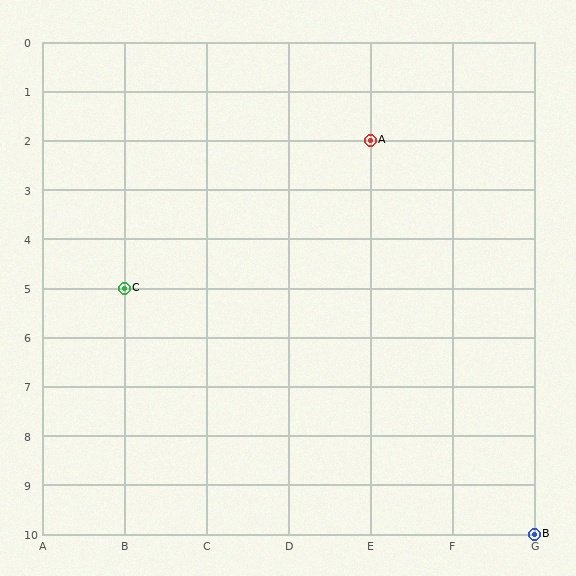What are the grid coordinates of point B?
Point B is at grid coordinates (G, 10).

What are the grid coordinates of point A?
Point A is at grid coordinates (E, 2).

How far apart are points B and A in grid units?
Points B and A are 2 columns and 8 rows apart (about 8.2 grid units diagonally).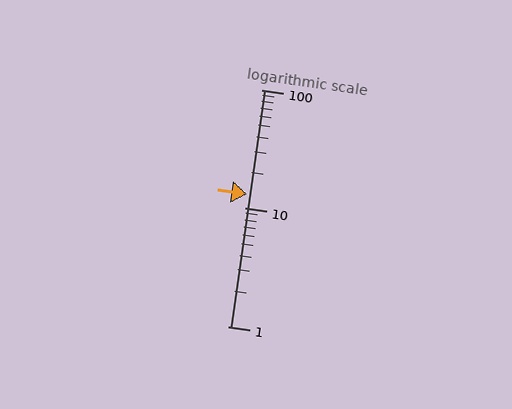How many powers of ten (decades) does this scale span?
The scale spans 2 decades, from 1 to 100.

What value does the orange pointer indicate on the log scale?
The pointer indicates approximately 13.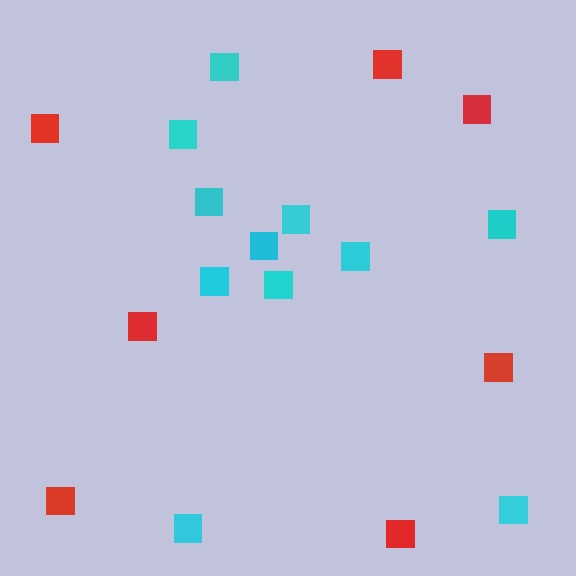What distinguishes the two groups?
There are 2 groups: one group of cyan squares (11) and one group of red squares (7).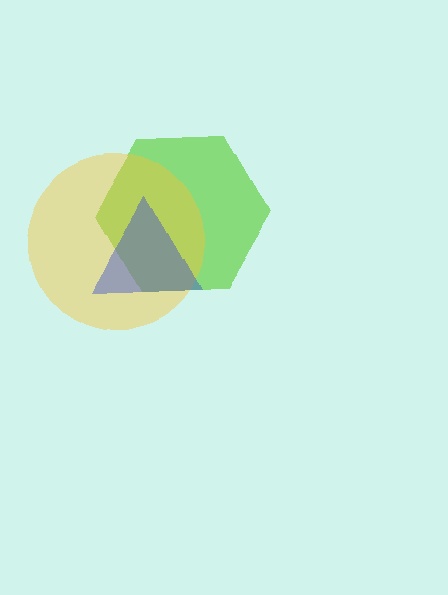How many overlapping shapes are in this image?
There are 3 overlapping shapes in the image.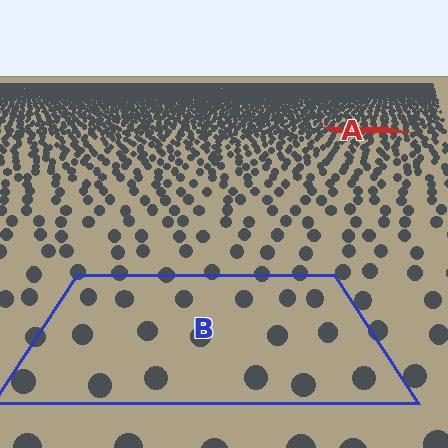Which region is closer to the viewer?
Region B is closer. The texture elements there are larger and more spread out.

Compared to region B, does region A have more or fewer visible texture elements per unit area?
Region A has more texture elements per unit area — they are packed more densely because it is farther away.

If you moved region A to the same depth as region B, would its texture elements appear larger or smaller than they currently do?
They would appear larger. At a closer depth, the same texture elements are projected at a bigger on-screen size.